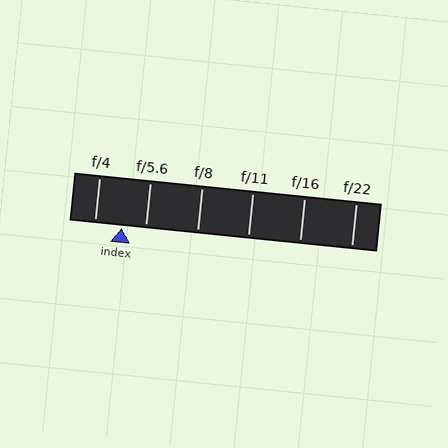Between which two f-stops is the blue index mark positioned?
The index mark is between f/4 and f/5.6.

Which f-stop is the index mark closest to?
The index mark is closest to f/5.6.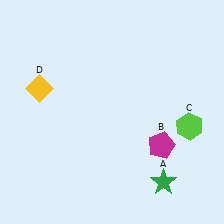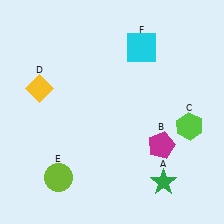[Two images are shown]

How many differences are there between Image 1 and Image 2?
There are 2 differences between the two images.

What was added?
A lime circle (E), a cyan square (F) were added in Image 2.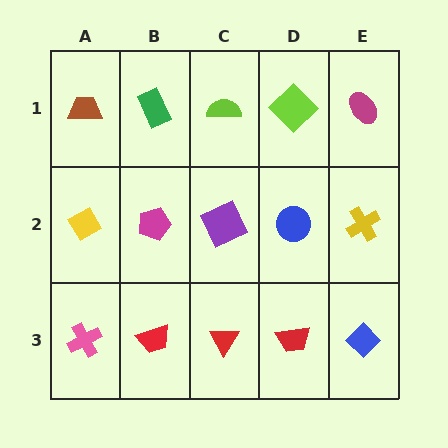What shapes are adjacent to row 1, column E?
A yellow cross (row 2, column E), a lime diamond (row 1, column D).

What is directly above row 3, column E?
A yellow cross.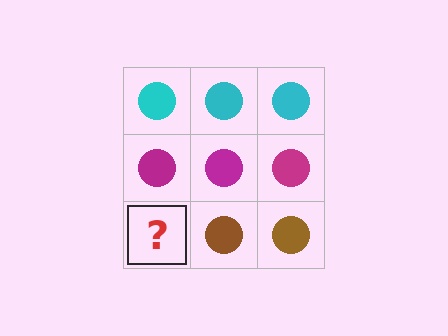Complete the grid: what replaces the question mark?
The question mark should be replaced with a brown circle.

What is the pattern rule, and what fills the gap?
The rule is that each row has a consistent color. The gap should be filled with a brown circle.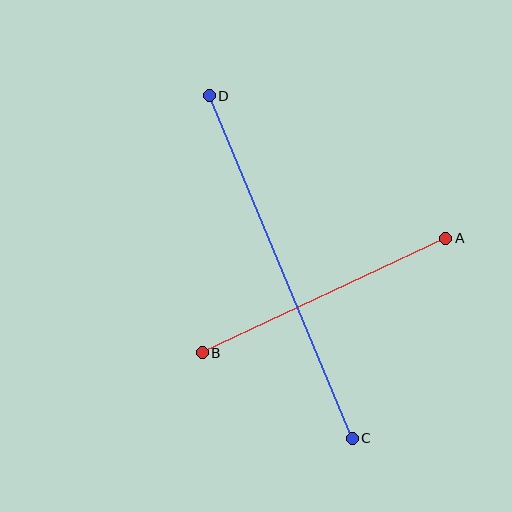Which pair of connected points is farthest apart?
Points C and D are farthest apart.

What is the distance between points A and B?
The distance is approximately 269 pixels.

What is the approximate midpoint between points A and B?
The midpoint is at approximately (324, 296) pixels.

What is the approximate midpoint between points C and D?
The midpoint is at approximately (281, 267) pixels.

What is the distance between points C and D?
The distance is approximately 371 pixels.